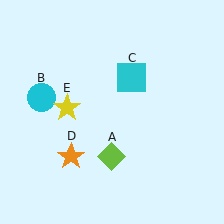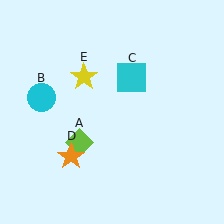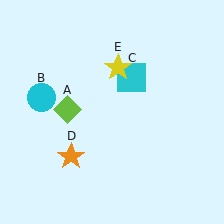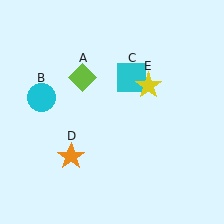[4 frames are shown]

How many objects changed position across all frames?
2 objects changed position: lime diamond (object A), yellow star (object E).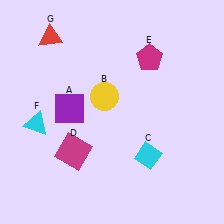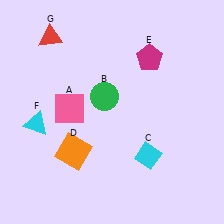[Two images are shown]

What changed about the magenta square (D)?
In Image 1, D is magenta. In Image 2, it changed to orange.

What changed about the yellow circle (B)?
In Image 1, B is yellow. In Image 2, it changed to green.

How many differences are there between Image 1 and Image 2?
There are 3 differences between the two images.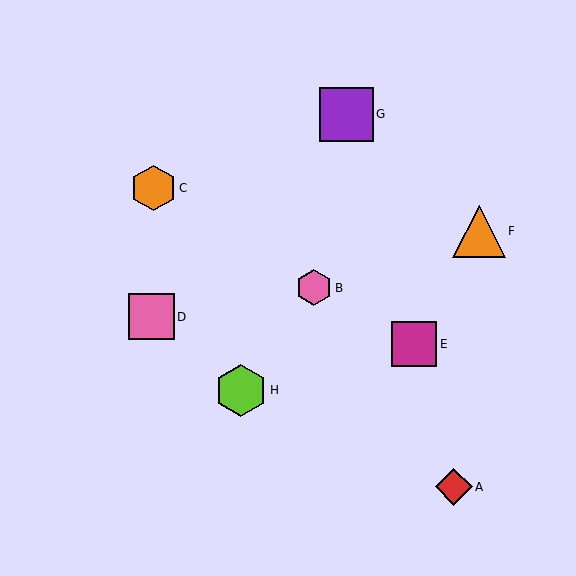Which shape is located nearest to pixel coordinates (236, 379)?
The lime hexagon (labeled H) at (241, 390) is nearest to that location.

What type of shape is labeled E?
Shape E is a magenta square.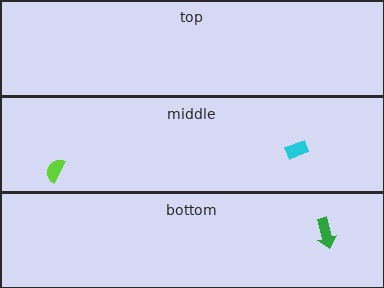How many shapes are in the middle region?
2.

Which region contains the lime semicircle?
The middle region.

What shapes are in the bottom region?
The green arrow.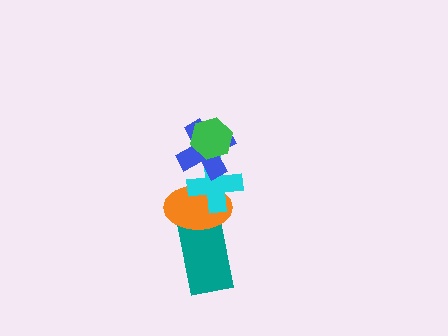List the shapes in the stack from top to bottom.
From top to bottom: the green hexagon, the blue cross, the cyan cross, the orange ellipse, the teal rectangle.